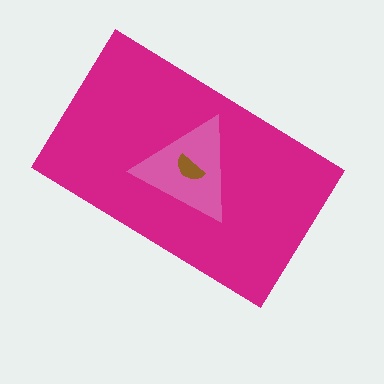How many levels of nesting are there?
3.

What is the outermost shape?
The magenta rectangle.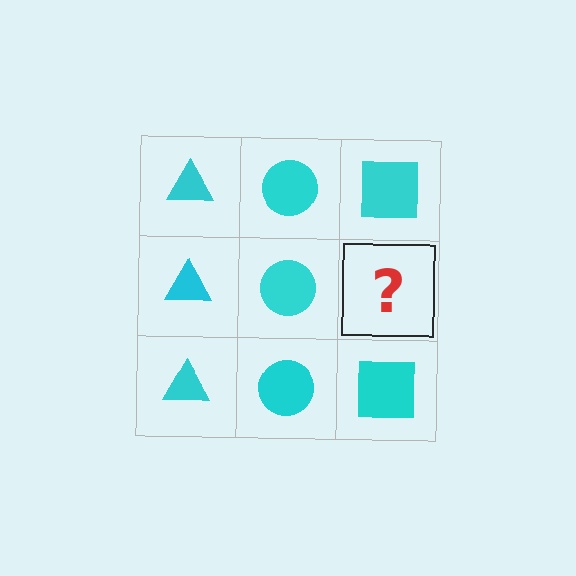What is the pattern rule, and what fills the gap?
The rule is that each column has a consistent shape. The gap should be filled with a cyan square.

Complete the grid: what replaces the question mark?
The question mark should be replaced with a cyan square.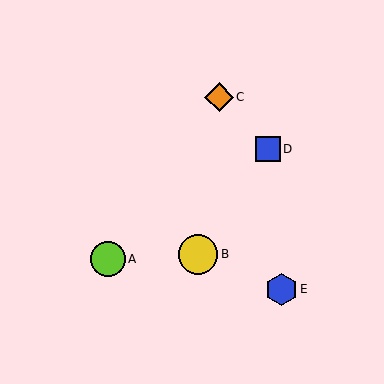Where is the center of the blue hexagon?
The center of the blue hexagon is at (281, 289).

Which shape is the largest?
The yellow circle (labeled B) is the largest.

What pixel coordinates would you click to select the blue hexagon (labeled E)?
Click at (281, 289) to select the blue hexagon E.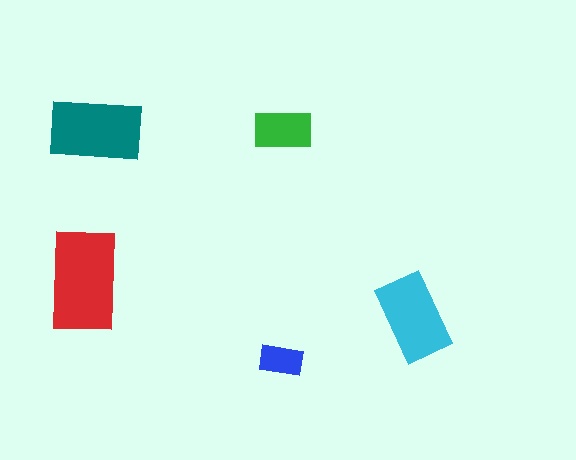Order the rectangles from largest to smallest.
the red one, the teal one, the cyan one, the green one, the blue one.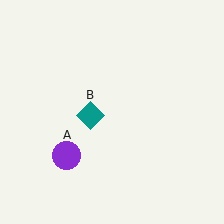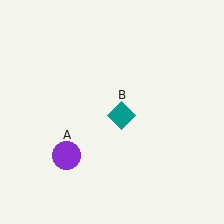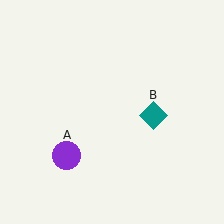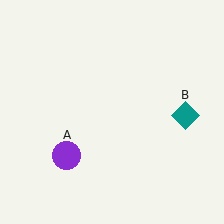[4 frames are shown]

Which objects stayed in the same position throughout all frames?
Purple circle (object A) remained stationary.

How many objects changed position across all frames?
1 object changed position: teal diamond (object B).